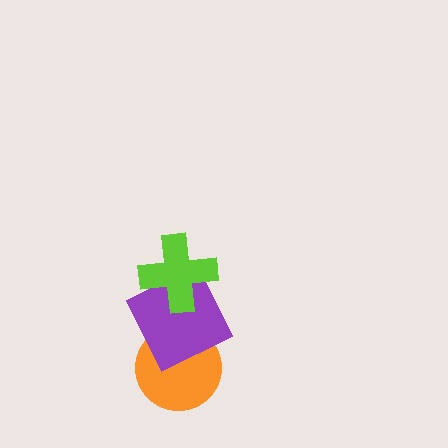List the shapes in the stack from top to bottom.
From top to bottom: the lime cross, the purple square, the orange circle.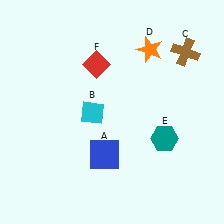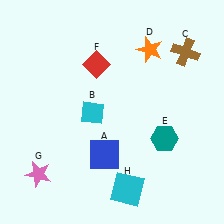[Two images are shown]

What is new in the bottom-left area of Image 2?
A pink star (G) was added in the bottom-left area of Image 2.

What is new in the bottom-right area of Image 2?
A cyan square (H) was added in the bottom-right area of Image 2.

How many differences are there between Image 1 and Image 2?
There are 2 differences between the two images.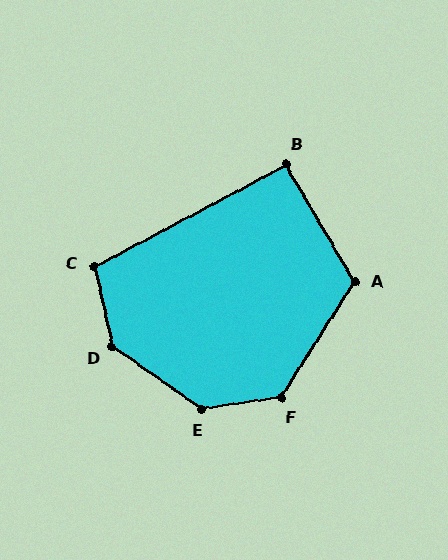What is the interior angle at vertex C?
Approximately 105 degrees (obtuse).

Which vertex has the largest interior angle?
E, at approximately 137 degrees.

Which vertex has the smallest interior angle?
B, at approximately 93 degrees.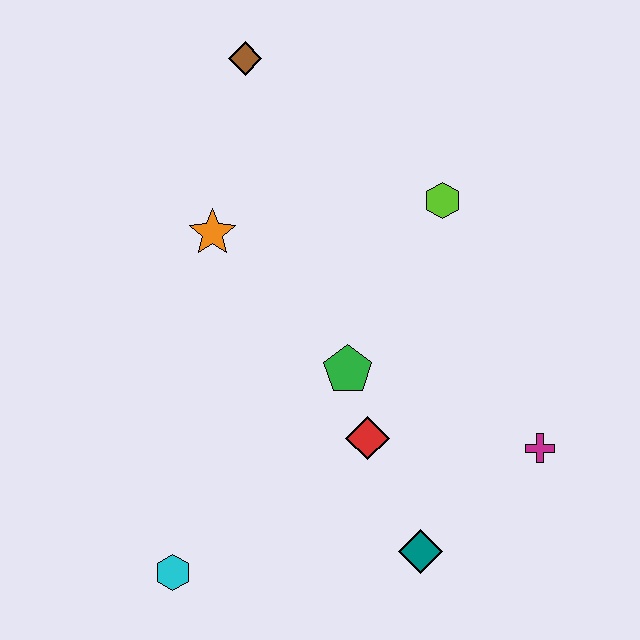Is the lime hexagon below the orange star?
No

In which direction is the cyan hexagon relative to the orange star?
The cyan hexagon is below the orange star.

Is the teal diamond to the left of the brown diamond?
No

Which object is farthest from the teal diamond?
The brown diamond is farthest from the teal diamond.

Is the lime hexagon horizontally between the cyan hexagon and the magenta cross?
Yes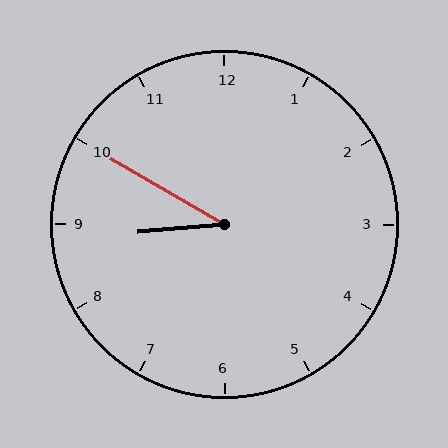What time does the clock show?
8:50.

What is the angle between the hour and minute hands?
Approximately 35 degrees.